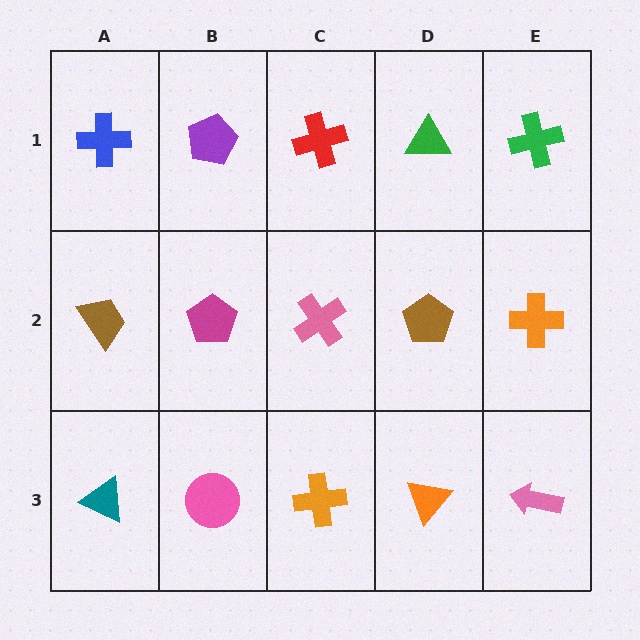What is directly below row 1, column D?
A brown pentagon.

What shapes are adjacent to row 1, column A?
A brown trapezoid (row 2, column A), a purple pentagon (row 1, column B).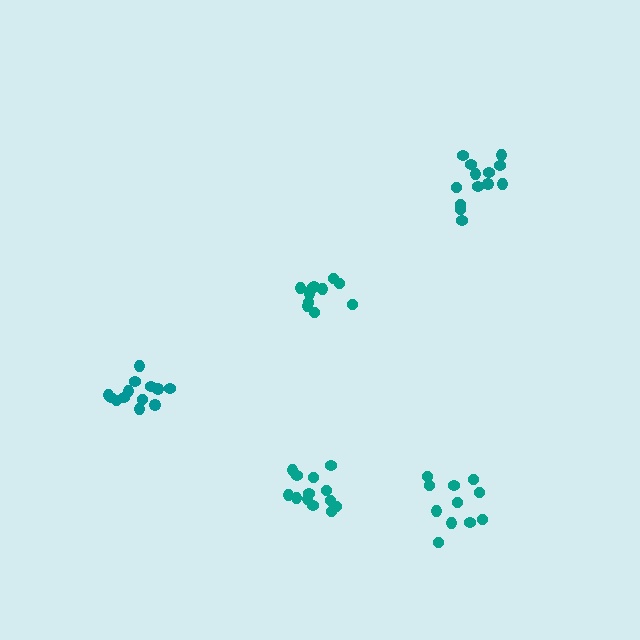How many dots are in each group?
Group 1: 11 dots, Group 2: 13 dots, Group 3: 11 dots, Group 4: 13 dots, Group 5: 13 dots (61 total).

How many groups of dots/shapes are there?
There are 5 groups.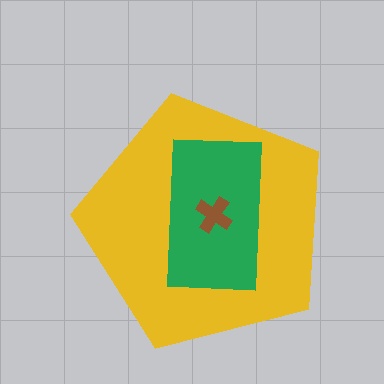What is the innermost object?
The brown cross.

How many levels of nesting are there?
3.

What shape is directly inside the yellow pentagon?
The green rectangle.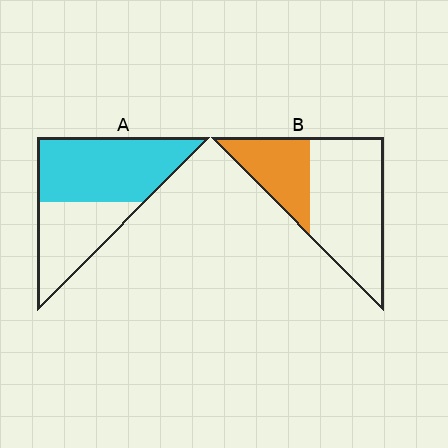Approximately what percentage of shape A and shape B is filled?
A is approximately 60% and B is approximately 35%.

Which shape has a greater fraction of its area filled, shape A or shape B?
Shape A.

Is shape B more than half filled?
No.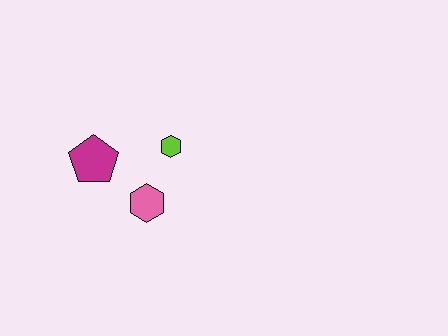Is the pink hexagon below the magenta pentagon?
Yes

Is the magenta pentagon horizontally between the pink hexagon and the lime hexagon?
No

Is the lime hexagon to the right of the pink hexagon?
Yes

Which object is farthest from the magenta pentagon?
The lime hexagon is farthest from the magenta pentagon.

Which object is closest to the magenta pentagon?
The pink hexagon is closest to the magenta pentagon.